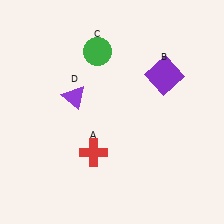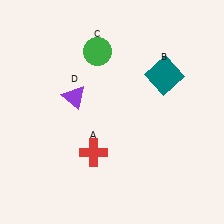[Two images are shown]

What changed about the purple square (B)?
In Image 1, B is purple. In Image 2, it changed to teal.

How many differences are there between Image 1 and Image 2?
There is 1 difference between the two images.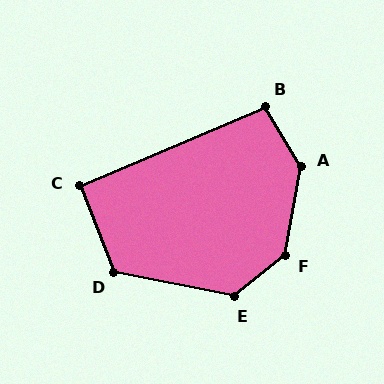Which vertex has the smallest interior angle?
C, at approximately 92 degrees.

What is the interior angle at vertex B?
Approximately 98 degrees (obtuse).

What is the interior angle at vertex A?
Approximately 138 degrees (obtuse).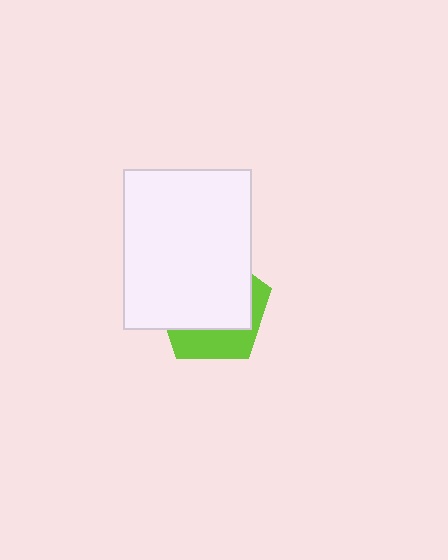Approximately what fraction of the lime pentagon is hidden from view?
Roughly 66% of the lime pentagon is hidden behind the white rectangle.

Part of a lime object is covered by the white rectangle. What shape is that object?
It is a pentagon.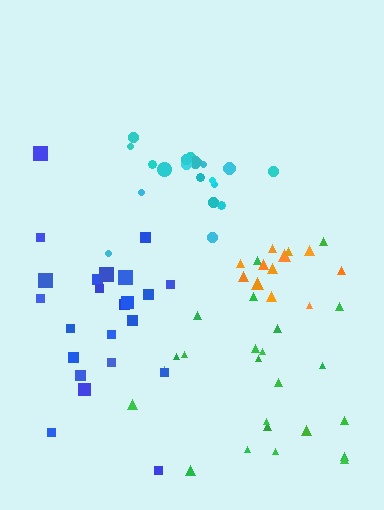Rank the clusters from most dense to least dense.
orange, cyan, green, blue.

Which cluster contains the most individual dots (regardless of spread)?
Green (24).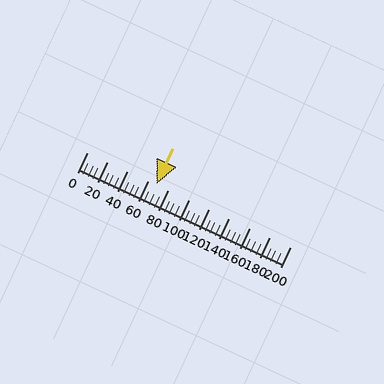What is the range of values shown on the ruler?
The ruler shows values from 0 to 200.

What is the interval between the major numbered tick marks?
The major tick marks are spaced 20 units apart.